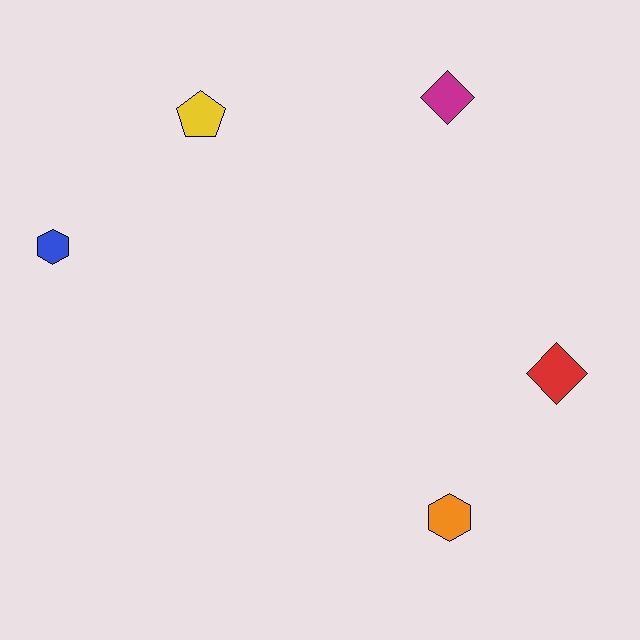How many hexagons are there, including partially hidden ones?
There are 2 hexagons.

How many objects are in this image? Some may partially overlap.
There are 5 objects.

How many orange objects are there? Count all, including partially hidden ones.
There is 1 orange object.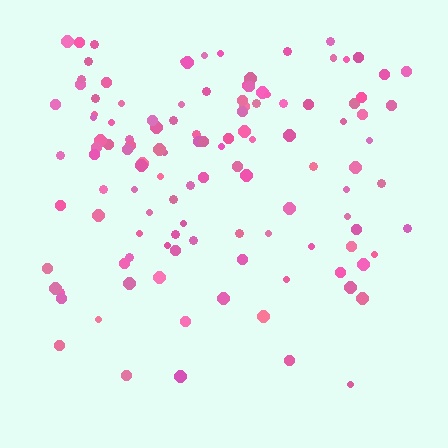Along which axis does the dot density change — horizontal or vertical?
Vertical.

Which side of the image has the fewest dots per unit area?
The bottom.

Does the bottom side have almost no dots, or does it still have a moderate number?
Still a moderate number, just noticeably fewer than the top.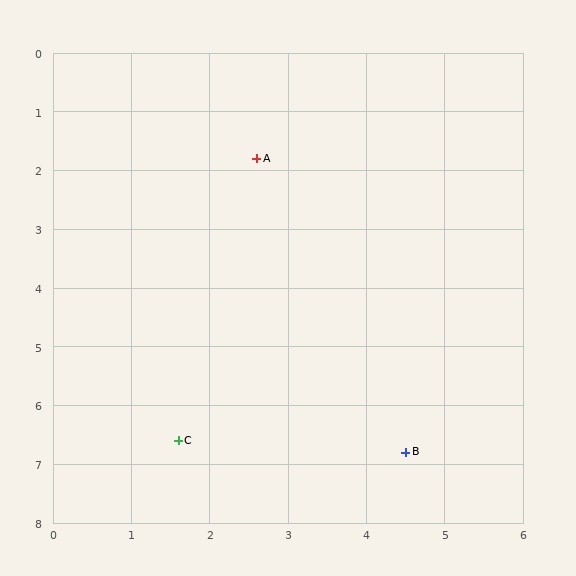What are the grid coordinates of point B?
Point B is at approximately (4.5, 6.8).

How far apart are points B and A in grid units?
Points B and A are about 5.3 grid units apart.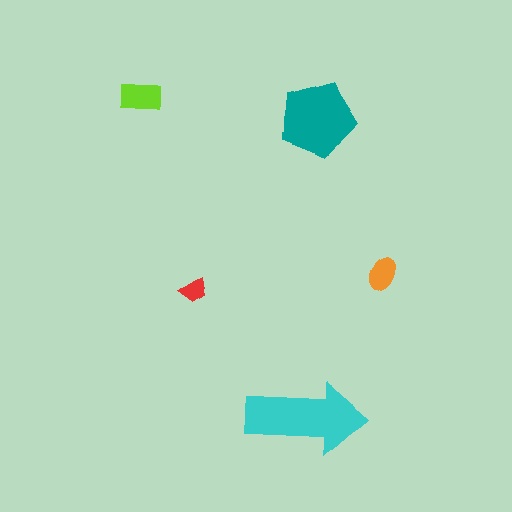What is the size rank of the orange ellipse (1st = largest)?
4th.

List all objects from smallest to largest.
The red trapezoid, the orange ellipse, the lime rectangle, the teal pentagon, the cyan arrow.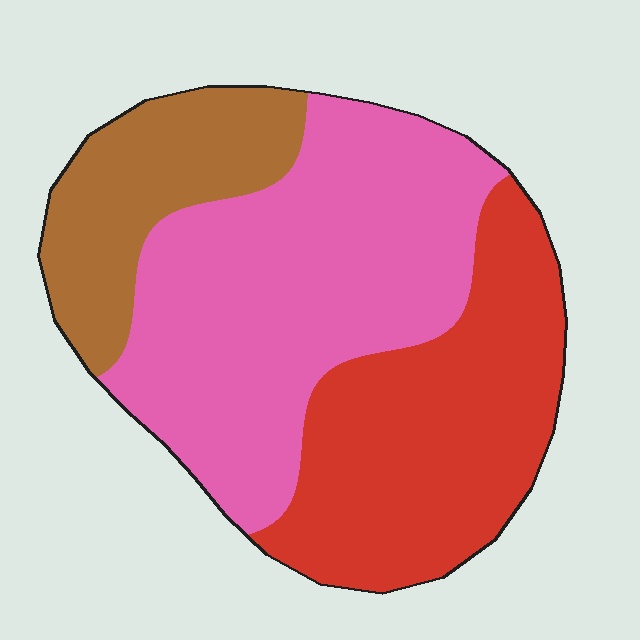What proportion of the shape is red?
Red takes up about one third (1/3) of the shape.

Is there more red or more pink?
Pink.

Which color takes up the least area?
Brown, at roughly 20%.